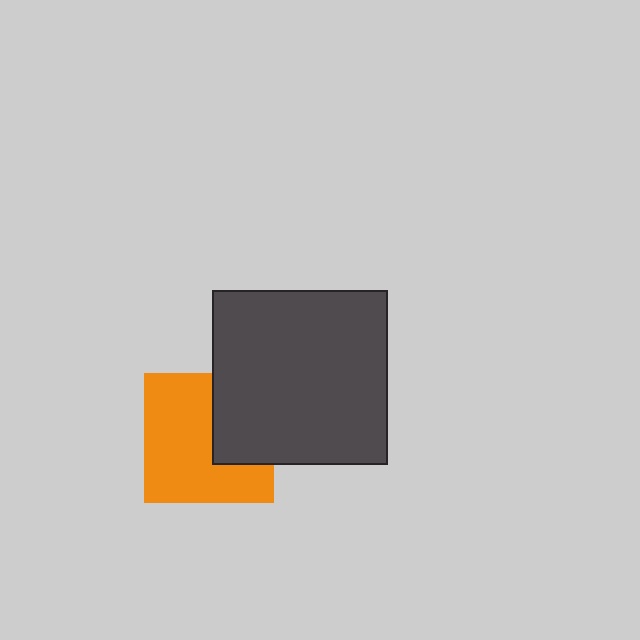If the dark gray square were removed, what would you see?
You would see the complete orange square.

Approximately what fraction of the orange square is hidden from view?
Roughly 34% of the orange square is hidden behind the dark gray square.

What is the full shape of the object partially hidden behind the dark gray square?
The partially hidden object is an orange square.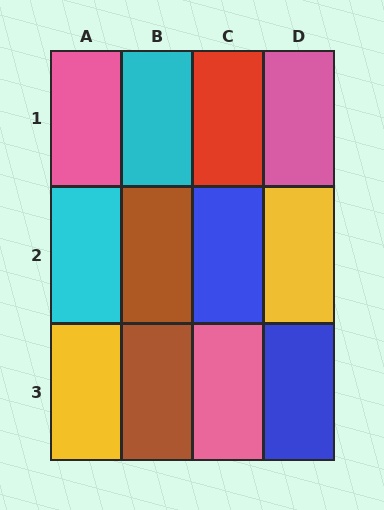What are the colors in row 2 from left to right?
Cyan, brown, blue, yellow.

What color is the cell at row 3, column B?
Brown.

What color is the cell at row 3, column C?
Pink.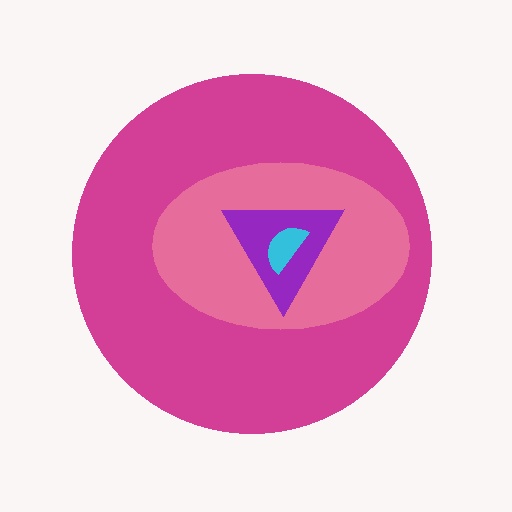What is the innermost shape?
The cyan semicircle.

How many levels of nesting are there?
4.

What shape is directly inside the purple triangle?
The cyan semicircle.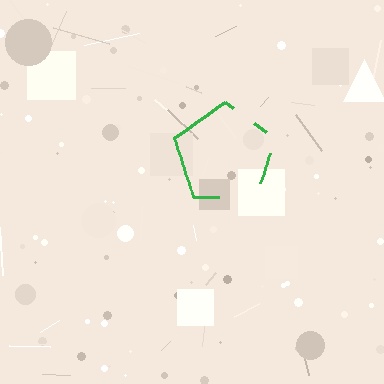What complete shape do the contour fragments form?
The contour fragments form a pentagon.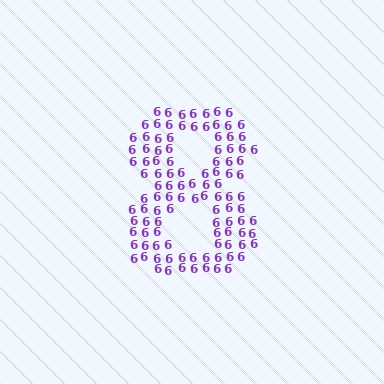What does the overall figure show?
The overall figure shows the digit 8.